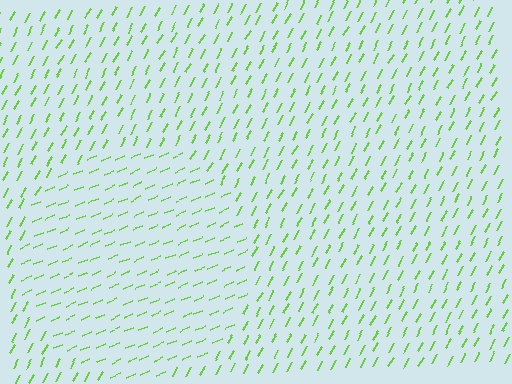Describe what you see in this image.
The image is filled with small lime line segments. A circle region in the image has lines oriented differently from the surrounding lines, creating a visible texture boundary.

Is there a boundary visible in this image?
Yes, there is a texture boundary formed by a change in line orientation.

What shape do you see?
I see a circle.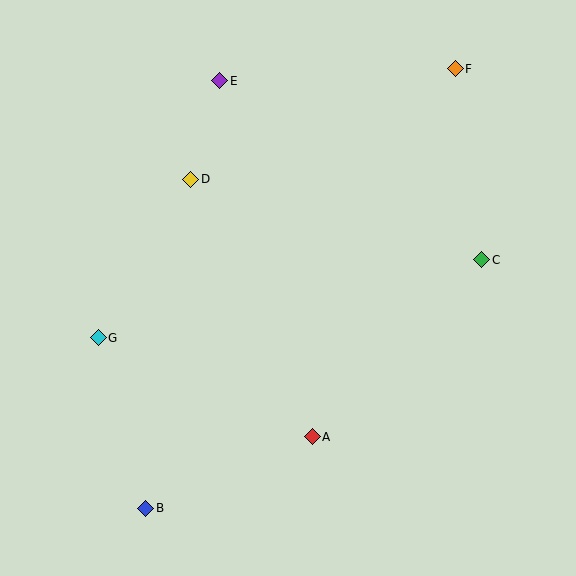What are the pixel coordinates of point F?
Point F is at (455, 69).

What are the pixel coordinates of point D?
Point D is at (191, 179).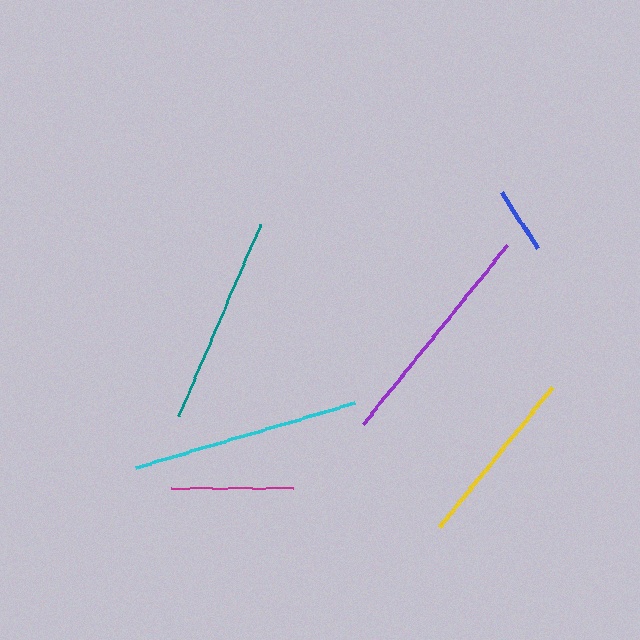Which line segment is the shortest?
The blue line is the shortest at approximately 67 pixels.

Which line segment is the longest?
The purple line is the longest at approximately 230 pixels.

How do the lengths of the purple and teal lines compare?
The purple and teal lines are approximately the same length.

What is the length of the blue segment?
The blue segment is approximately 67 pixels long.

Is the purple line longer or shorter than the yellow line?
The purple line is longer than the yellow line.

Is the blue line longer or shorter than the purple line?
The purple line is longer than the blue line.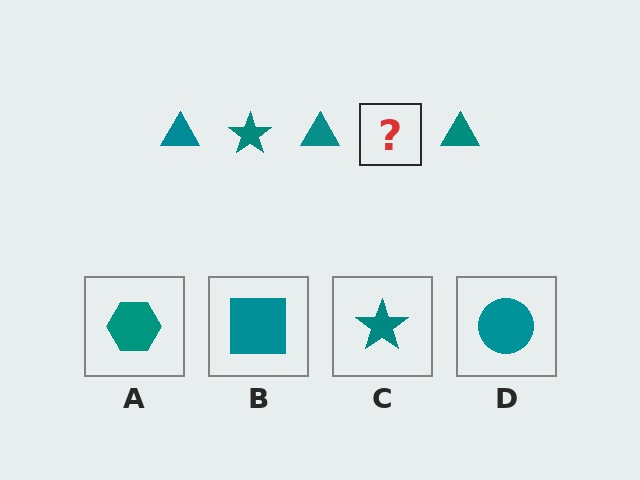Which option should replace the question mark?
Option C.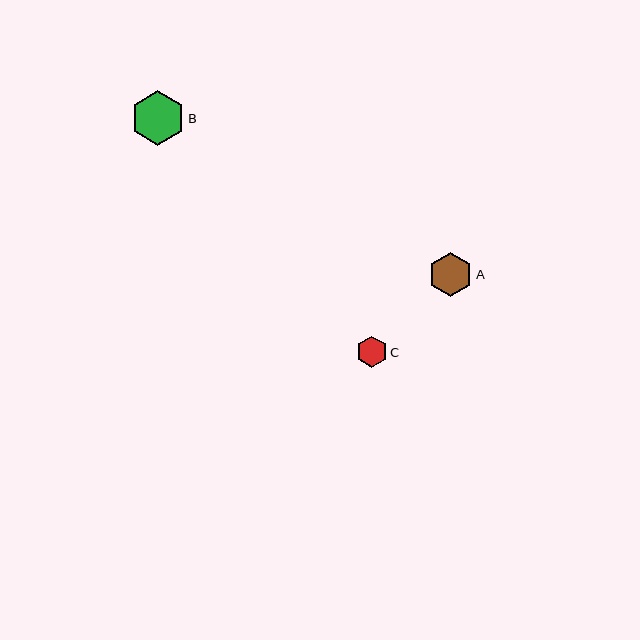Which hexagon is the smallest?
Hexagon C is the smallest with a size of approximately 31 pixels.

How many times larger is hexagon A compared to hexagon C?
Hexagon A is approximately 1.4 times the size of hexagon C.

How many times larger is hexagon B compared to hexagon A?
Hexagon B is approximately 1.2 times the size of hexagon A.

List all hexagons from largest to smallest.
From largest to smallest: B, A, C.